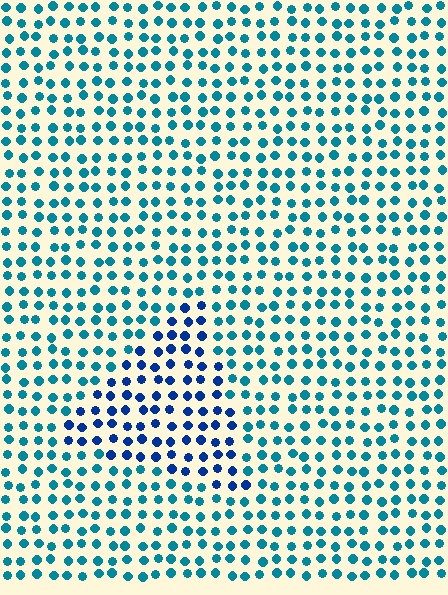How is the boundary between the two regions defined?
The boundary is defined purely by a slight shift in hue (about 34 degrees). Spacing, size, and orientation are identical on both sides.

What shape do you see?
I see a triangle.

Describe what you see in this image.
The image is filled with small teal elements in a uniform arrangement. A triangle-shaped region is visible where the elements are tinted to a slightly different hue, forming a subtle color boundary.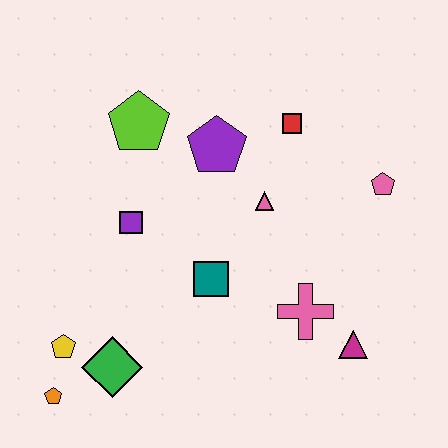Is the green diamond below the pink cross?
Yes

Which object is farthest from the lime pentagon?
The magenta triangle is farthest from the lime pentagon.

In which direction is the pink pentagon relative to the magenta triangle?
The pink pentagon is above the magenta triangle.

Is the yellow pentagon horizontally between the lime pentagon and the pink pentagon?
No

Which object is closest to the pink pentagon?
The red square is closest to the pink pentagon.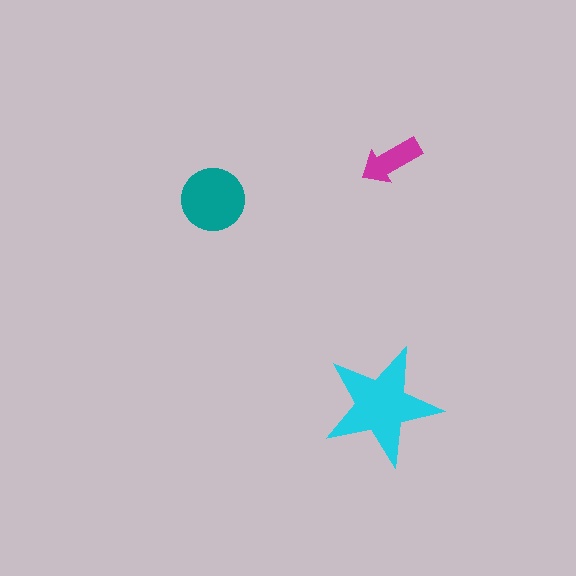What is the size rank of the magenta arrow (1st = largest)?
3rd.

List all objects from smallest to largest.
The magenta arrow, the teal circle, the cyan star.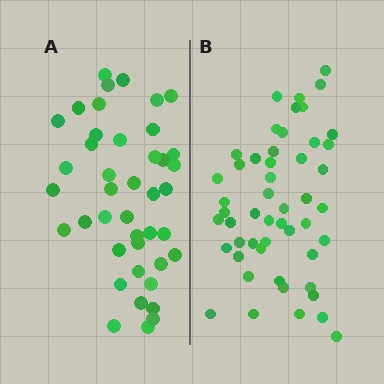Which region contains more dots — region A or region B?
Region B (the right region) has more dots.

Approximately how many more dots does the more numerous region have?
Region B has roughly 8 or so more dots than region A.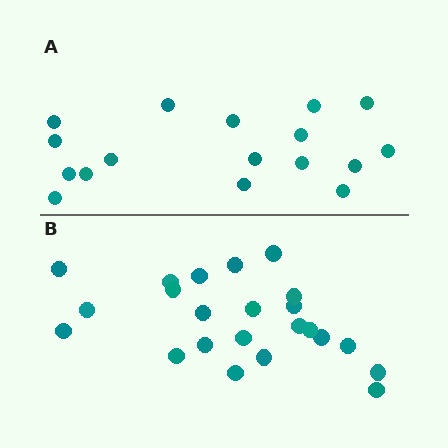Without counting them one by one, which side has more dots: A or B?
Region B (the bottom region) has more dots.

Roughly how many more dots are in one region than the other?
Region B has about 6 more dots than region A.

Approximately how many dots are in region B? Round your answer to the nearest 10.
About 20 dots. (The exact count is 23, which rounds to 20.)